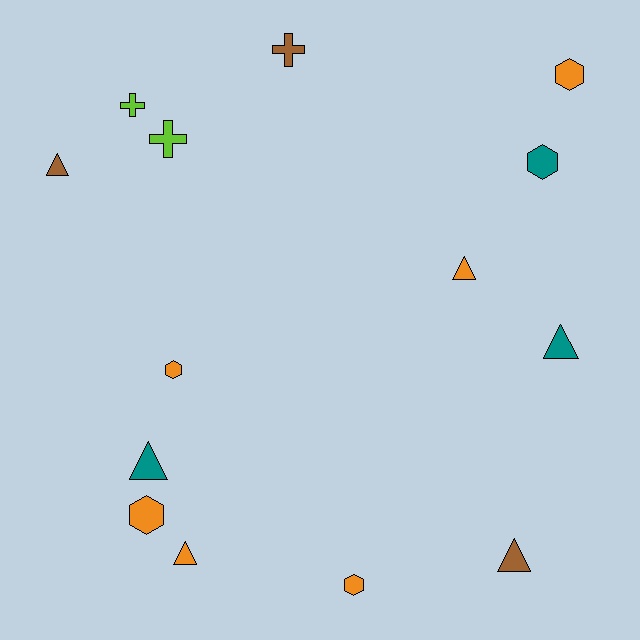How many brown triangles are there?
There are 2 brown triangles.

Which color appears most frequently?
Orange, with 6 objects.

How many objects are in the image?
There are 14 objects.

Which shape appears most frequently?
Triangle, with 6 objects.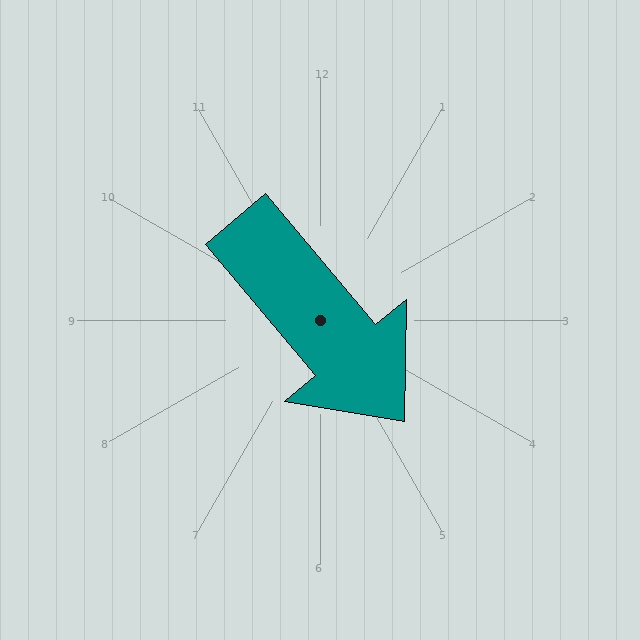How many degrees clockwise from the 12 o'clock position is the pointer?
Approximately 140 degrees.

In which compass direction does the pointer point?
Southeast.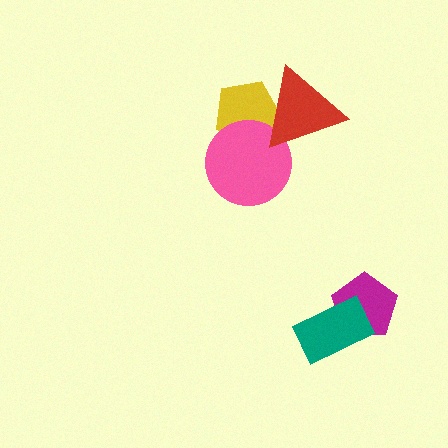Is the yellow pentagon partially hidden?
Yes, it is partially covered by another shape.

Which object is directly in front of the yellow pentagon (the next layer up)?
The pink circle is directly in front of the yellow pentagon.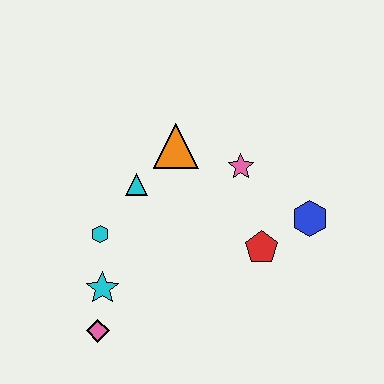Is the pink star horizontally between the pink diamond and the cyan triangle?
No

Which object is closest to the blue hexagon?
The red pentagon is closest to the blue hexagon.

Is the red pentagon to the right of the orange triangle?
Yes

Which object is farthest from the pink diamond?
The blue hexagon is farthest from the pink diamond.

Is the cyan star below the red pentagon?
Yes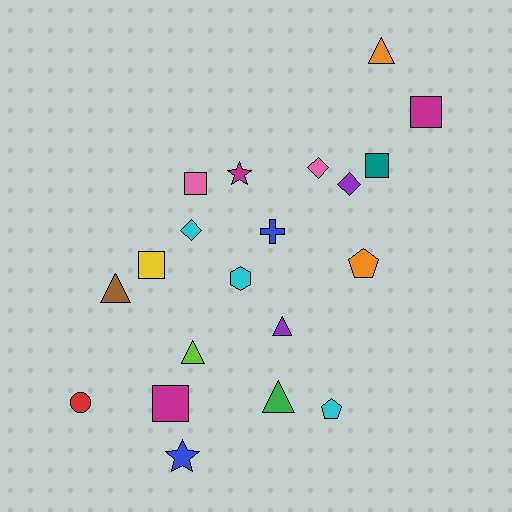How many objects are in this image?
There are 20 objects.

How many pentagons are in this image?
There are 2 pentagons.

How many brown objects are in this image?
There is 1 brown object.